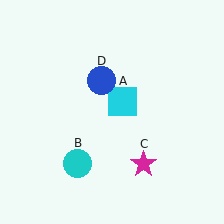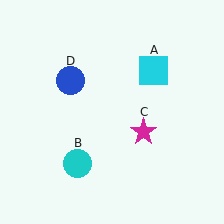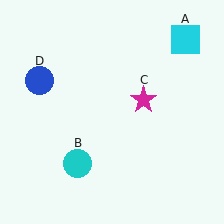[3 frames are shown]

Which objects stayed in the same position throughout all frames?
Cyan circle (object B) remained stationary.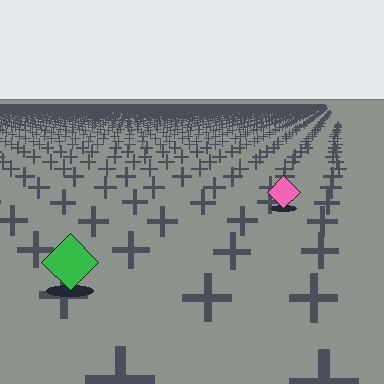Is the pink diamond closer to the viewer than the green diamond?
No. The green diamond is closer — you can tell from the texture gradient: the ground texture is coarser near it.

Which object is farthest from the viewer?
The pink diamond is farthest from the viewer. It appears smaller and the ground texture around it is denser.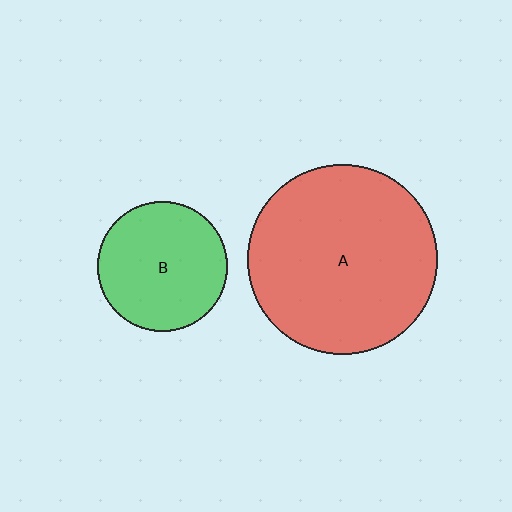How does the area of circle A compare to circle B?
Approximately 2.1 times.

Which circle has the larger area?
Circle A (red).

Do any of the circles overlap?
No, none of the circles overlap.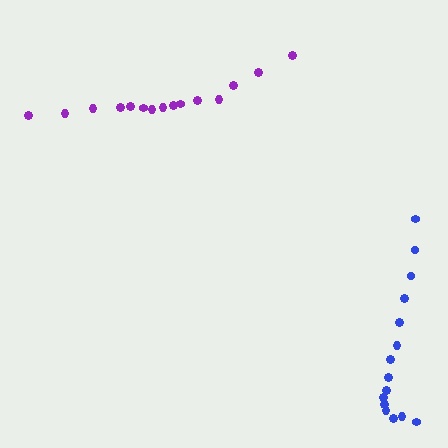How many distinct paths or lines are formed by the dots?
There are 2 distinct paths.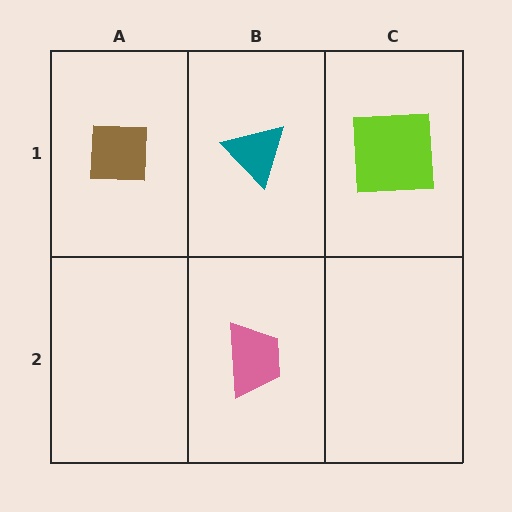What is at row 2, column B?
A pink trapezoid.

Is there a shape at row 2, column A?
No, that cell is empty.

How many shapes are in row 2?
1 shape.